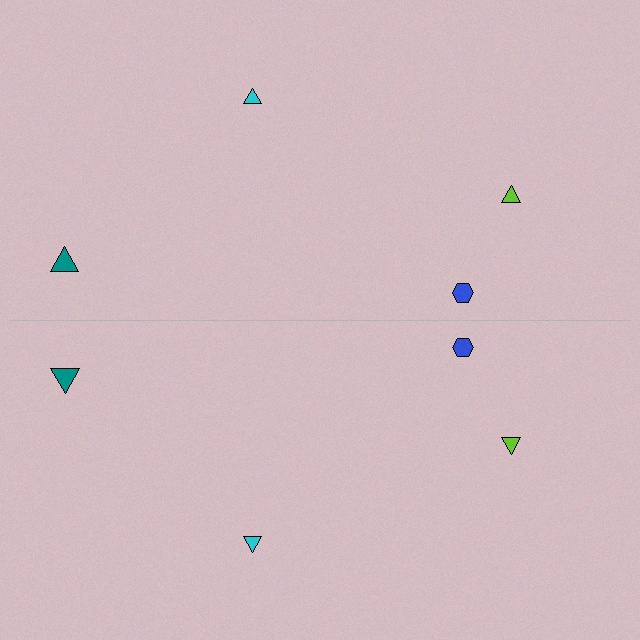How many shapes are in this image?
There are 8 shapes in this image.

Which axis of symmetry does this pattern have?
The pattern has a horizontal axis of symmetry running through the center of the image.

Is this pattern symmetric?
Yes, this pattern has bilateral (reflection) symmetry.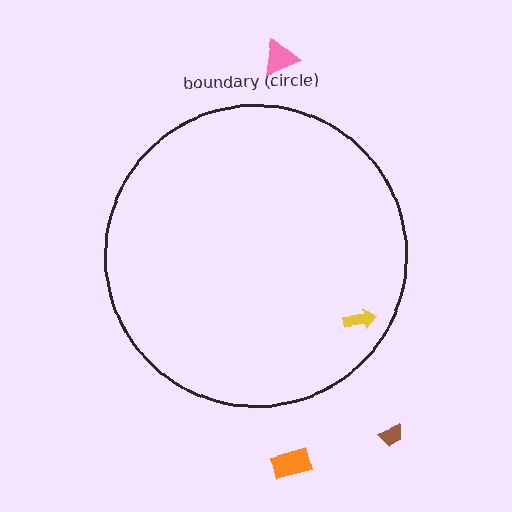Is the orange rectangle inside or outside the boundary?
Outside.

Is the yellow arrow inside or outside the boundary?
Inside.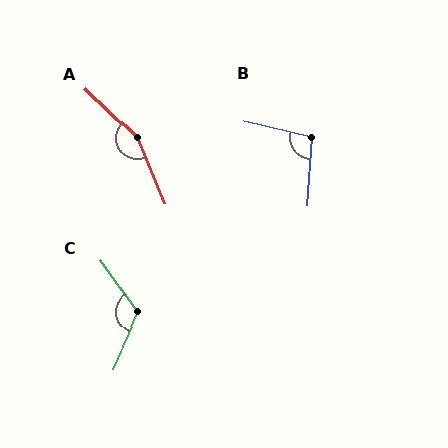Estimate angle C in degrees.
Approximately 120 degrees.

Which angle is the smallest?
B, at approximately 100 degrees.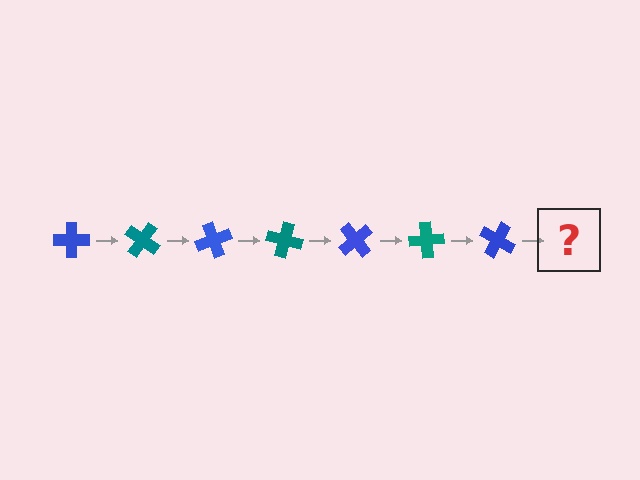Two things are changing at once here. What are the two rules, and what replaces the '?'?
The two rules are that it rotates 35 degrees each step and the color cycles through blue and teal. The '?' should be a teal cross, rotated 245 degrees from the start.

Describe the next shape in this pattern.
It should be a teal cross, rotated 245 degrees from the start.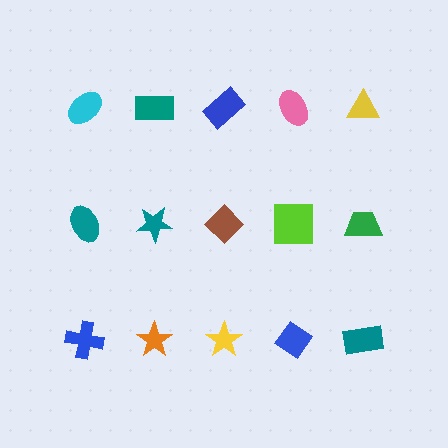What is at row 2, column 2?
A teal star.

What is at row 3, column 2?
An orange star.